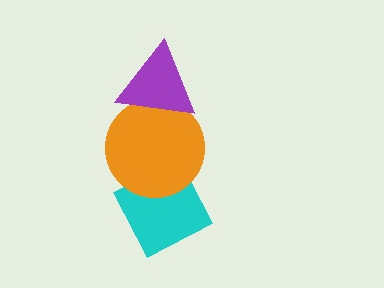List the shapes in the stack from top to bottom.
From top to bottom: the purple triangle, the orange circle, the cyan diamond.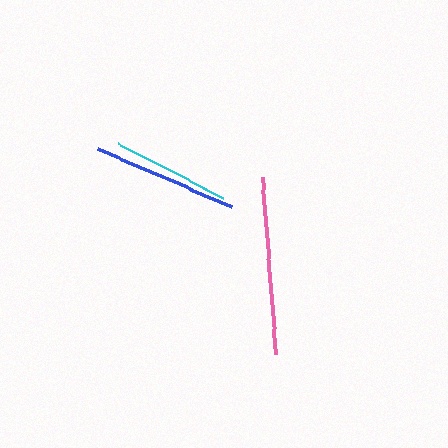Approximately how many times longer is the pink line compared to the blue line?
The pink line is approximately 1.2 times the length of the blue line.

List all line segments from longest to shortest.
From longest to shortest: pink, blue, cyan.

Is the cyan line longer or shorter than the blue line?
The blue line is longer than the cyan line.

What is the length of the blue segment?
The blue segment is approximately 146 pixels long.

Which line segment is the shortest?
The cyan line is the shortest at approximately 119 pixels.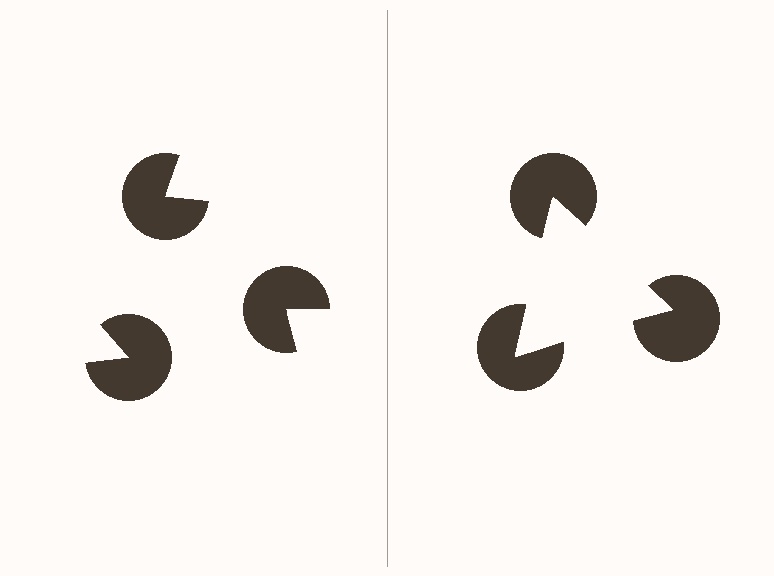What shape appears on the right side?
An illusory triangle.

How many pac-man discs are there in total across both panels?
6 — 3 on each side.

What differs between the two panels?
The pac-man discs are positioned identically on both sides; only the wedge orientations differ. On the right they align to a triangle; on the left they are misaligned.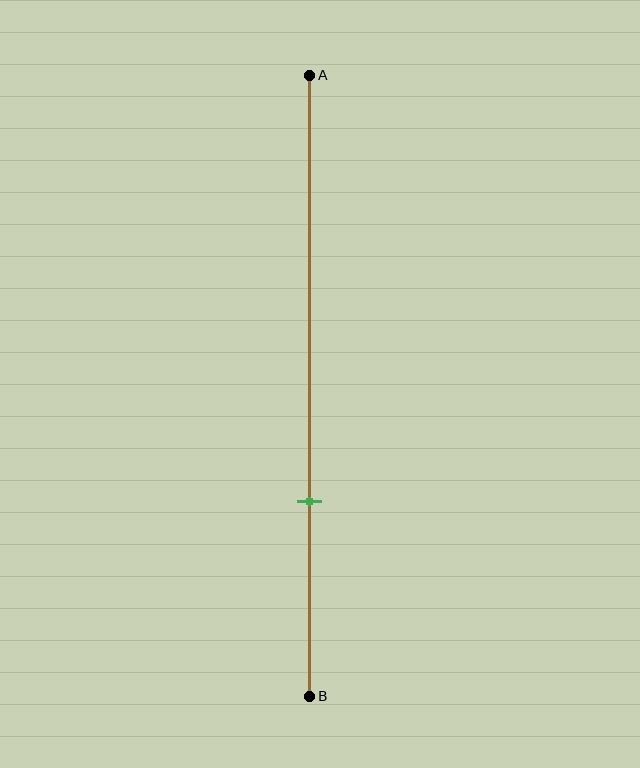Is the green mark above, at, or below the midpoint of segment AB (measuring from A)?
The green mark is below the midpoint of segment AB.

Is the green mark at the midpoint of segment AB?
No, the mark is at about 70% from A, not at the 50% midpoint.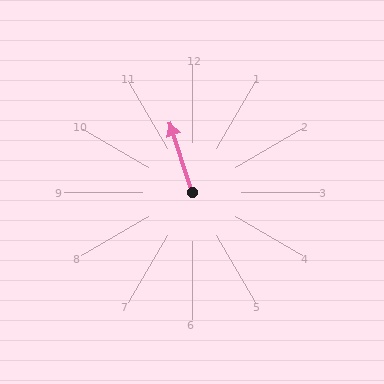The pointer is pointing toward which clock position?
Roughly 11 o'clock.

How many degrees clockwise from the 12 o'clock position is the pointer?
Approximately 342 degrees.